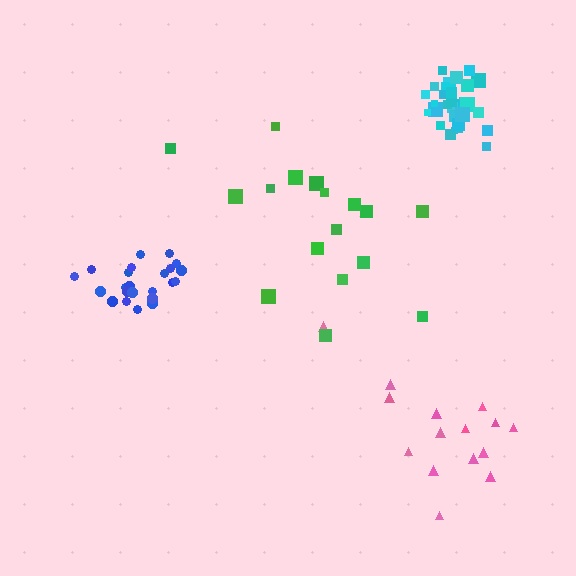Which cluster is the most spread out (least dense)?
Green.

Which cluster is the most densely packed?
Cyan.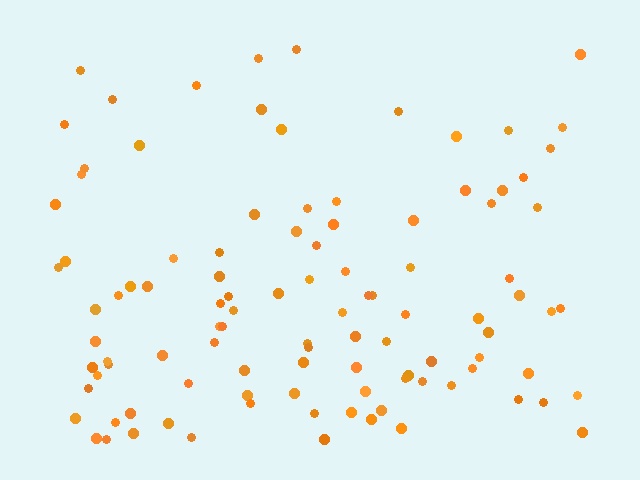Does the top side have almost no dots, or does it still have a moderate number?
Still a moderate number, just noticeably fewer than the bottom.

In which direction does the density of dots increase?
From top to bottom, with the bottom side densest.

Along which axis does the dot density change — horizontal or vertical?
Vertical.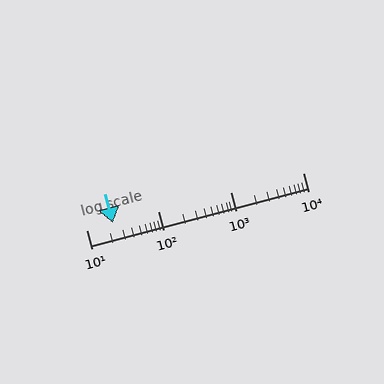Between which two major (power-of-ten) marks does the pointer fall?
The pointer is between 10 and 100.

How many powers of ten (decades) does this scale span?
The scale spans 3 decades, from 10 to 10000.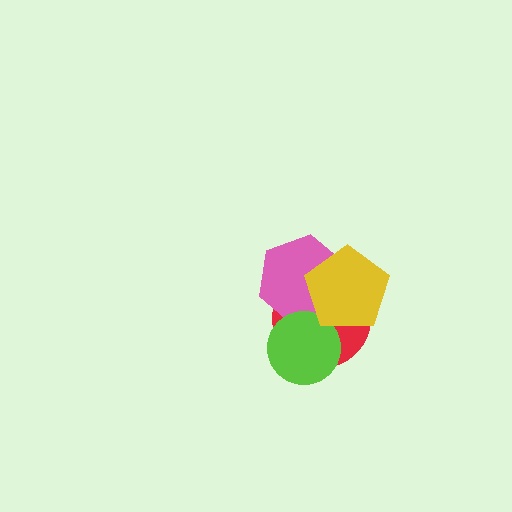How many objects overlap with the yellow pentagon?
3 objects overlap with the yellow pentagon.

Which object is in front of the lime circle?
The yellow pentagon is in front of the lime circle.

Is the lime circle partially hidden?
Yes, it is partially covered by another shape.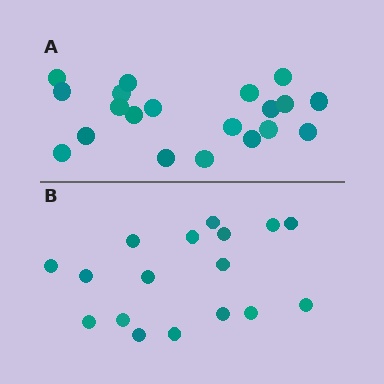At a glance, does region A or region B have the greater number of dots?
Region A (the top region) has more dots.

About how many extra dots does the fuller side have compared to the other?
Region A has just a few more — roughly 2 or 3 more dots than region B.